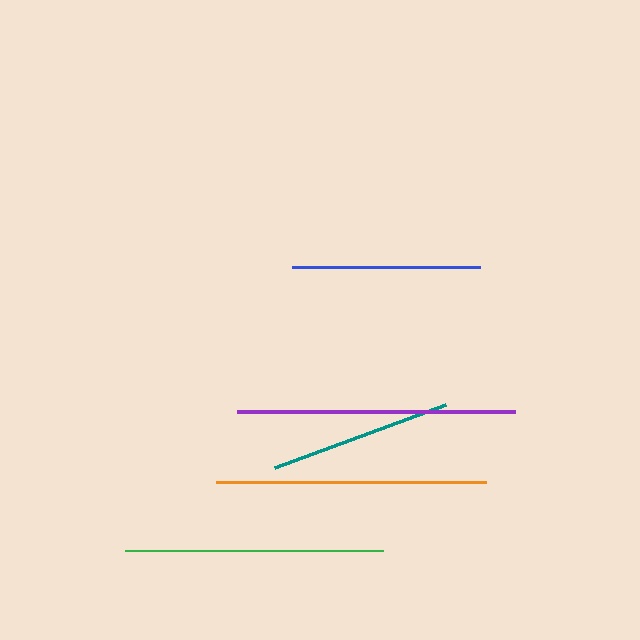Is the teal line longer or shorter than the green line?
The green line is longer than the teal line.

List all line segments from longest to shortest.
From longest to shortest: purple, orange, green, blue, teal.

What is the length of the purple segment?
The purple segment is approximately 277 pixels long.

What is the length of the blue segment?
The blue segment is approximately 188 pixels long.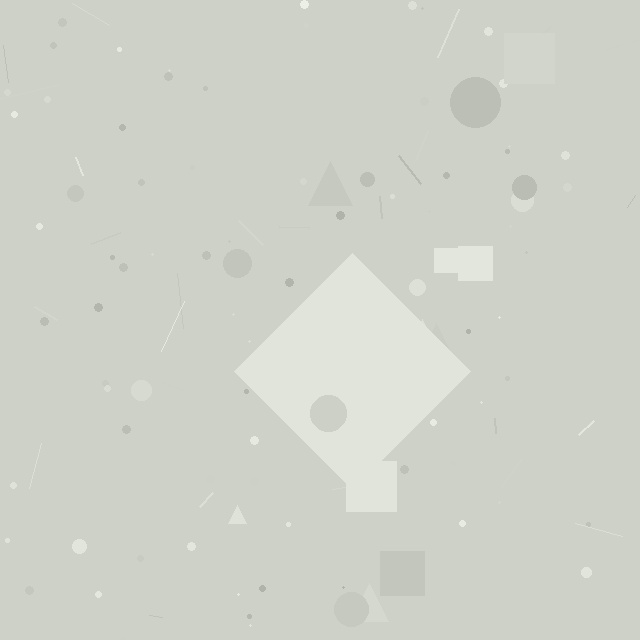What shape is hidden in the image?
A diamond is hidden in the image.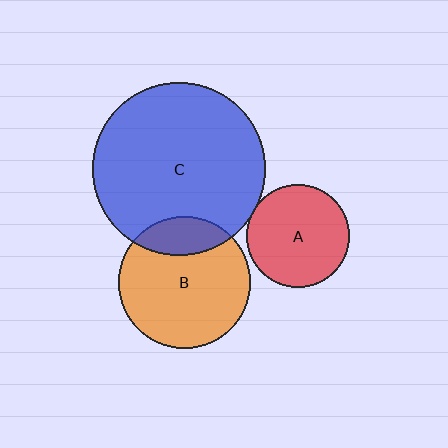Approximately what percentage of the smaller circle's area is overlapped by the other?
Approximately 20%.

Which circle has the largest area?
Circle C (blue).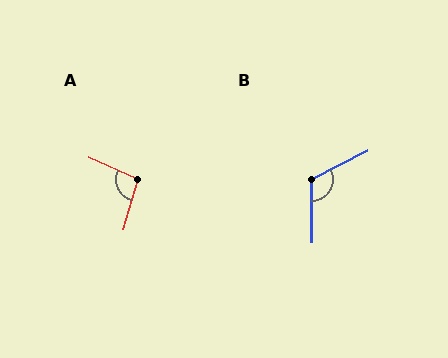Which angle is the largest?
B, at approximately 117 degrees.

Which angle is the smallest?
A, at approximately 98 degrees.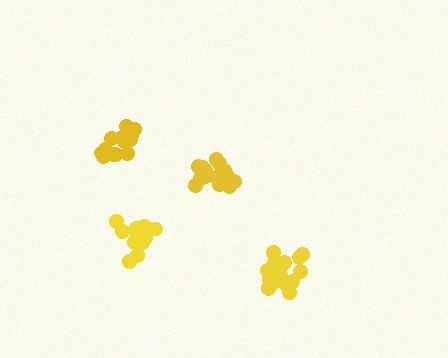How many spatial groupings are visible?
There are 4 spatial groupings.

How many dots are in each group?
Group 1: 17 dots, Group 2: 13 dots, Group 3: 13 dots, Group 4: 19 dots (62 total).